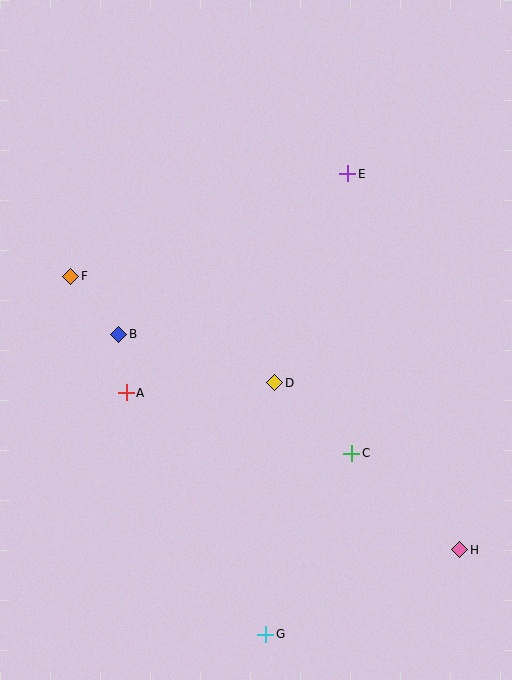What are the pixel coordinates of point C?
Point C is at (352, 453).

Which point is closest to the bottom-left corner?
Point G is closest to the bottom-left corner.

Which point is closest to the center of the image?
Point D at (275, 383) is closest to the center.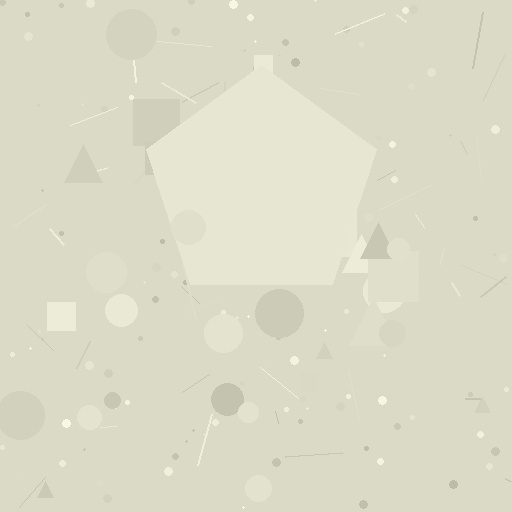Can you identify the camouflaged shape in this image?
The camouflaged shape is a pentagon.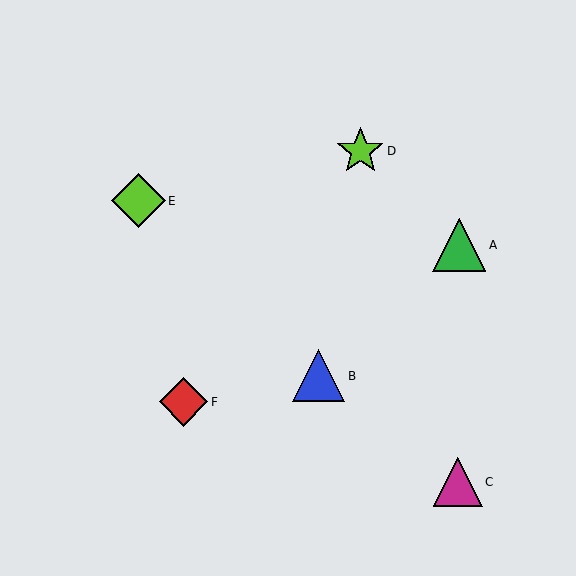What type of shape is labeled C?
Shape C is a magenta triangle.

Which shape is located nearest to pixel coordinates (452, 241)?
The green triangle (labeled A) at (459, 245) is nearest to that location.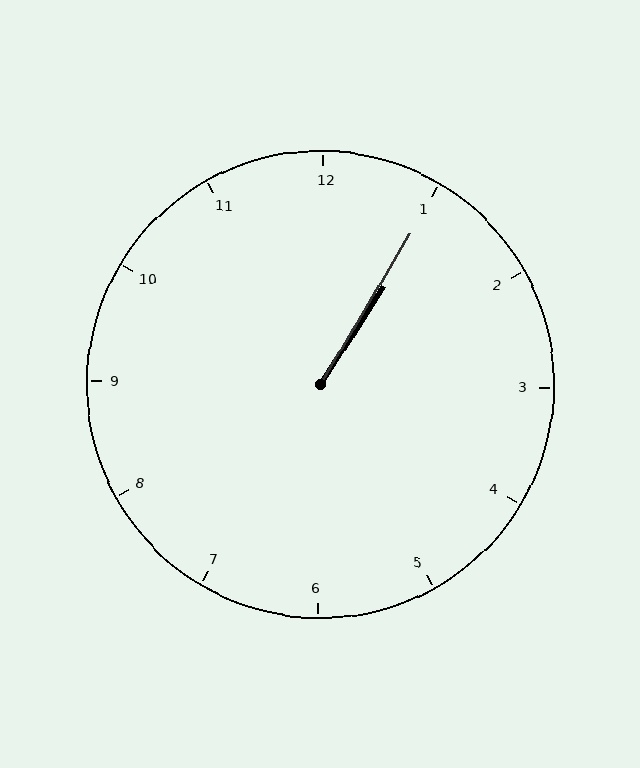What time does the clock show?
1:05.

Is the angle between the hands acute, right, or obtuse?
It is acute.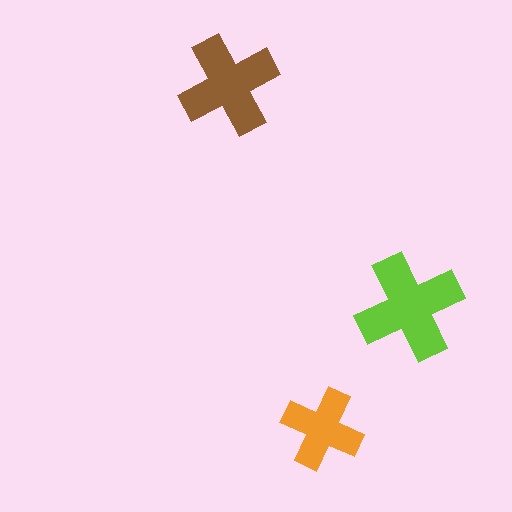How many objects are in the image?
There are 3 objects in the image.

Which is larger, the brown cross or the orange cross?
The brown one.